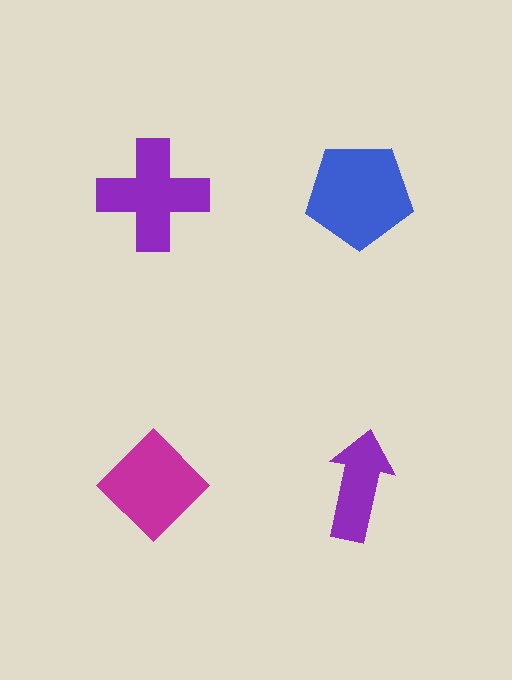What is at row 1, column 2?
A blue pentagon.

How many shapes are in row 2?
2 shapes.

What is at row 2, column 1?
A magenta diamond.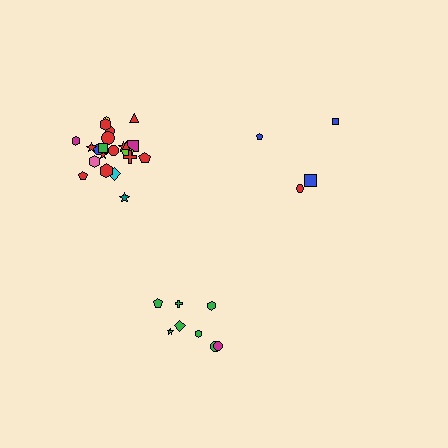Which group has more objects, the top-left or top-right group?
The top-left group.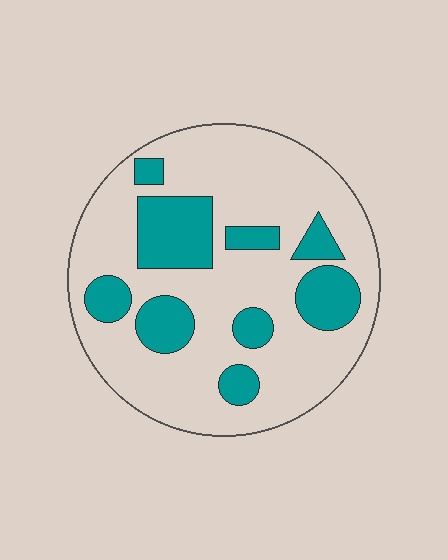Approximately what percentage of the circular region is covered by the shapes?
Approximately 25%.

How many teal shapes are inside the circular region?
9.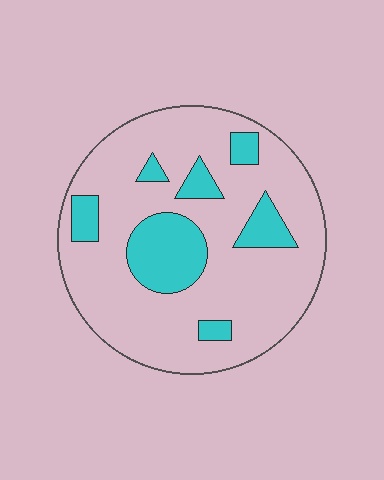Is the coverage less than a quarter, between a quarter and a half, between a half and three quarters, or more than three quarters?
Less than a quarter.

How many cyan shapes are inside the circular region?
7.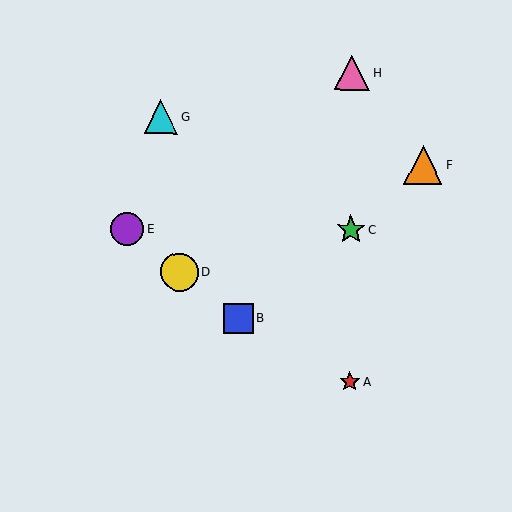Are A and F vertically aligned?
No, A is at x≈350 and F is at x≈423.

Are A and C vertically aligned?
Yes, both are at x≈350.